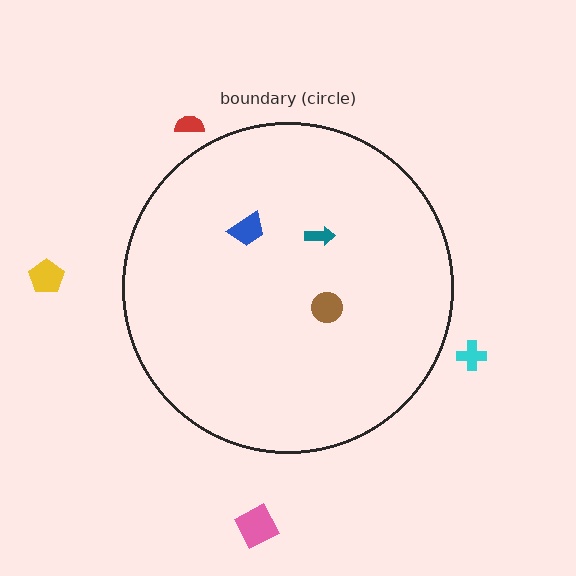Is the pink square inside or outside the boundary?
Outside.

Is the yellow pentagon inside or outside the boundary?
Outside.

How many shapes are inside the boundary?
3 inside, 4 outside.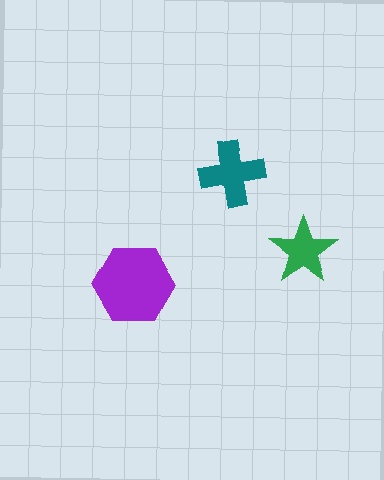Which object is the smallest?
The green star.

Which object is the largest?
The purple hexagon.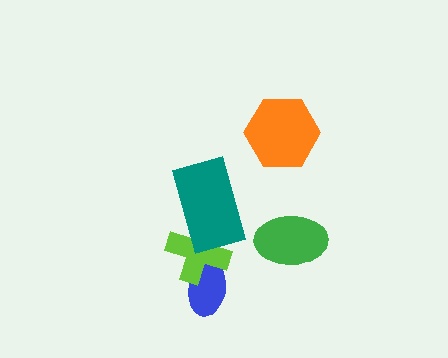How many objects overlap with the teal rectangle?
1 object overlaps with the teal rectangle.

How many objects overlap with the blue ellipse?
1 object overlaps with the blue ellipse.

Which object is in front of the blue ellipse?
The lime cross is in front of the blue ellipse.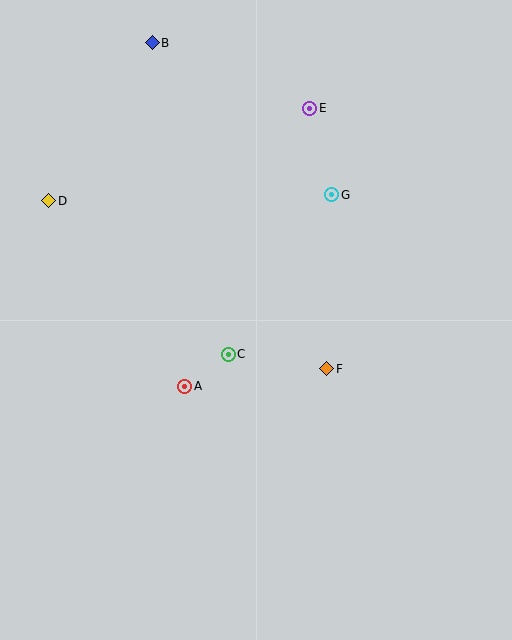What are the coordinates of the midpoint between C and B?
The midpoint between C and B is at (190, 198).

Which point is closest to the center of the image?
Point C at (228, 354) is closest to the center.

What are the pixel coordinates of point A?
Point A is at (185, 386).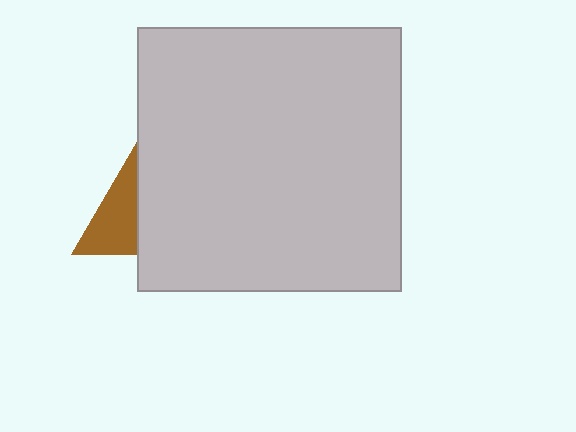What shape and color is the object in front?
The object in front is a light gray square.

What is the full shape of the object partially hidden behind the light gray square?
The partially hidden object is a brown triangle.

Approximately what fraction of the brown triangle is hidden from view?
Roughly 55% of the brown triangle is hidden behind the light gray square.